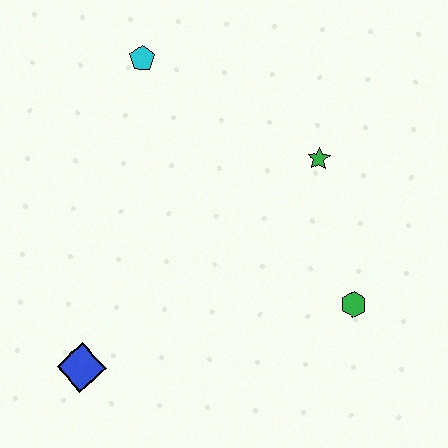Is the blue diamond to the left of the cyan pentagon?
Yes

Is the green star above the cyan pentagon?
No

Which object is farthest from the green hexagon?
The cyan pentagon is farthest from the green hexagon.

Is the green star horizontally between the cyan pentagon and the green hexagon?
Yes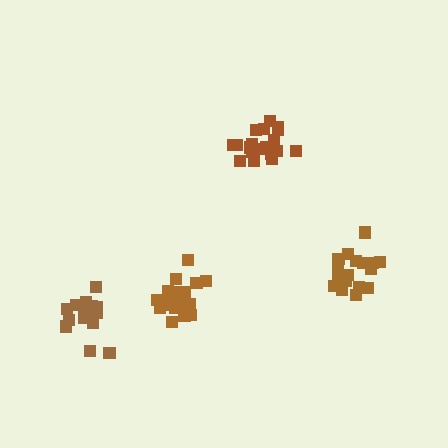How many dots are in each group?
Group 1: 21 dots, Group 2: 15 dots, Group 3: 17 dots, Group 4: 18 dots (71 total).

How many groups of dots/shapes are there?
There are 4 groups.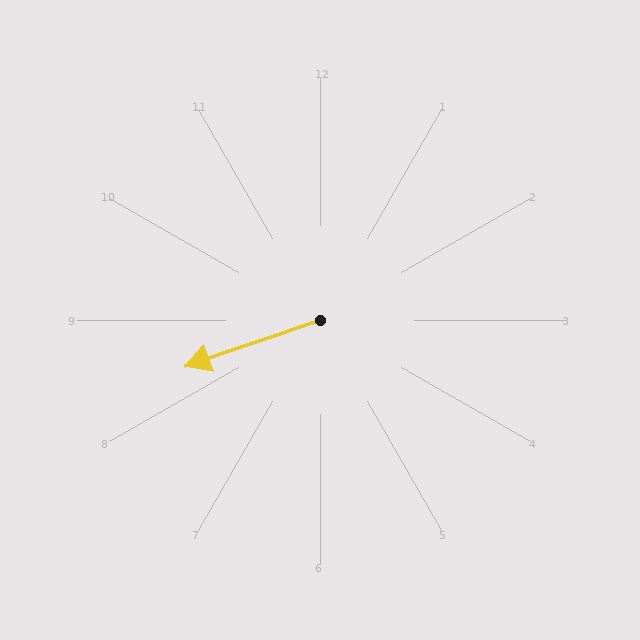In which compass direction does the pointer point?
West.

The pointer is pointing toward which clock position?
Roughly 8 o'clock.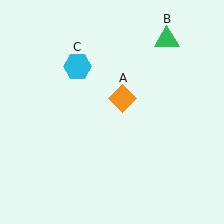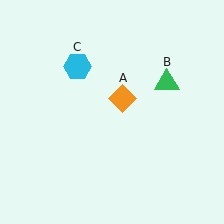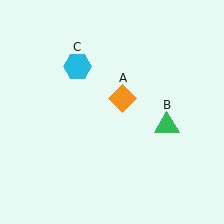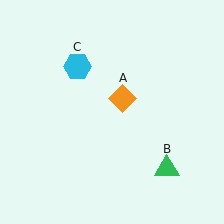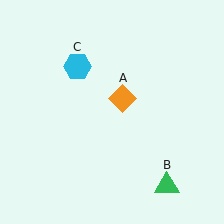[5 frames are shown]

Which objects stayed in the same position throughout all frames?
Orange diamond (object A) and cyan hexagon (object C) remained stationary.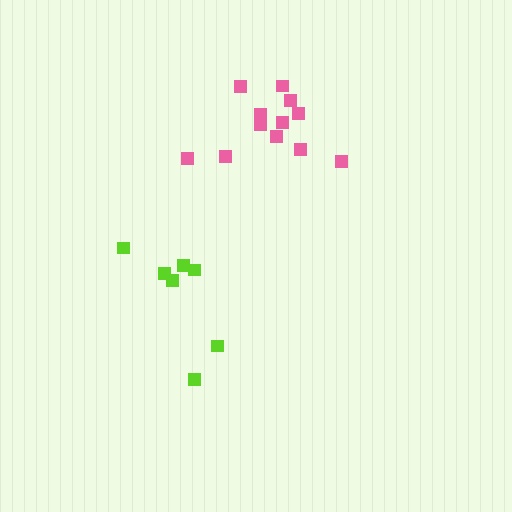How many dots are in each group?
Group 1: 7 dots, Group 2: 12 dots (19 total).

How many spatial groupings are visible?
There are 2 spatial groupings.